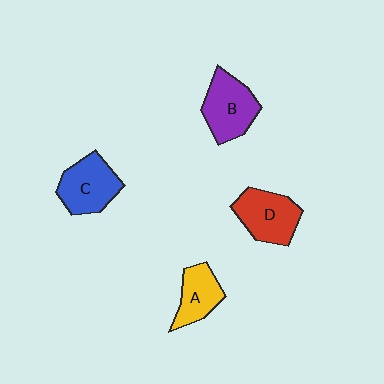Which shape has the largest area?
Shape B (purple).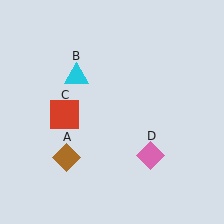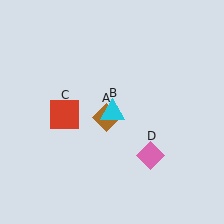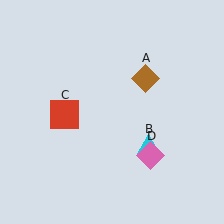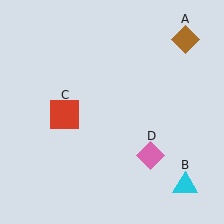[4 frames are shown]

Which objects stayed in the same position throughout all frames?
Red square (object C) and pink diamond (object D) remained stationary.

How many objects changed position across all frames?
2 objects changed position: brown diamond (object A), cyan triangle (object B).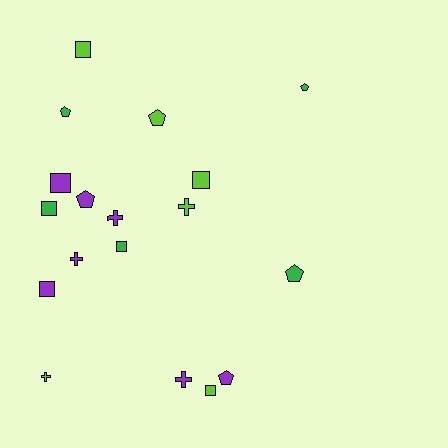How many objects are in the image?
There are 18 objects.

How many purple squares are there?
There are 2 purple squares.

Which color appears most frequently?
Purple, with 7 objects.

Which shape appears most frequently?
Square, with 7 objects.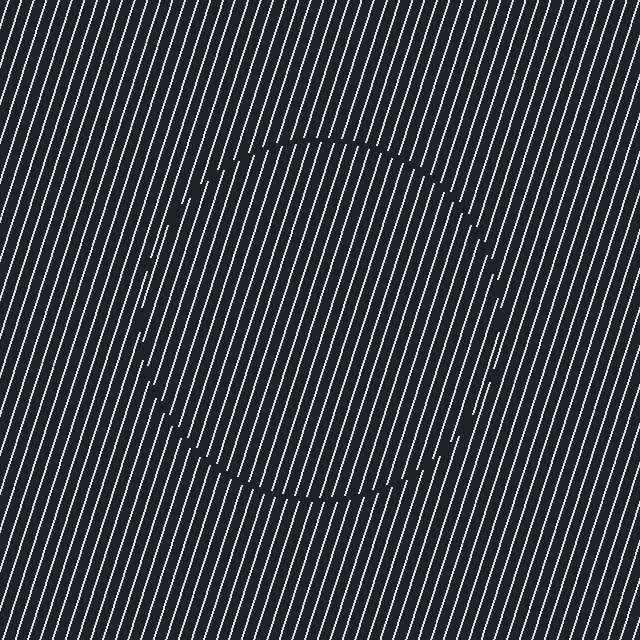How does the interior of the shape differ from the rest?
The interior of the shape contains the same grating, shifted by half a period — the contour is defined by the phase discontinuity where line-ends from the inner and outer gratings abut.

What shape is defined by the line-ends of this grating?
An illusory circle. The interior of the shape contains the same grating, shifted by half a period — the contour is defined by the phase discontinuity where line-ends from the inner and outer gratings abut.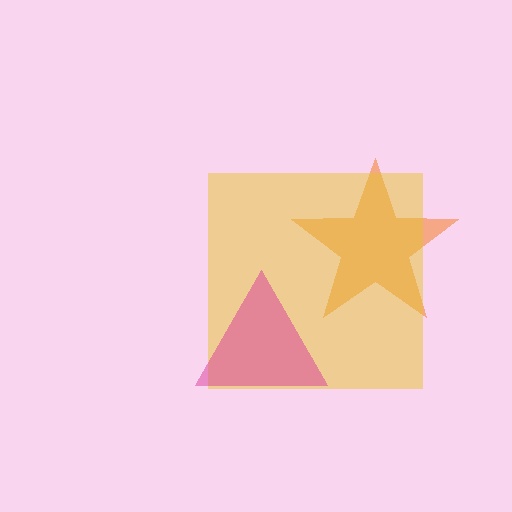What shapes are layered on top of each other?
The layered shapes are: an orange star, a yellow square, a magenta triangle.